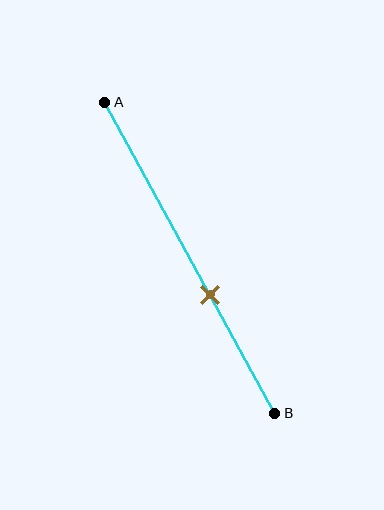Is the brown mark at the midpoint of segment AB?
No, the mark is at about 60% from A, not at the 50% midpoint.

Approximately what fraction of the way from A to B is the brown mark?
The brown mark is approximately 60% of the way from A to B.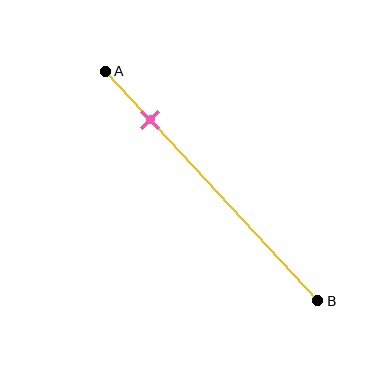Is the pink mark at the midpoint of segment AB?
No, the mark is at about 20% from A, not at the 50% midpoint.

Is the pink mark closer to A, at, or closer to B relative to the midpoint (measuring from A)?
The pink mark is closer to point A than the midpoint of segment AB.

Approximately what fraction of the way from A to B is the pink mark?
The pink mark is approximately 20% of the way from A to B.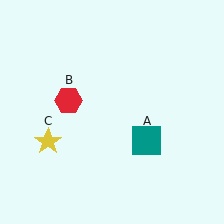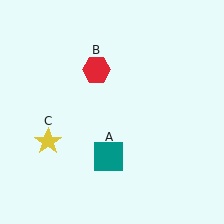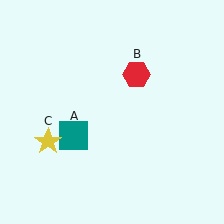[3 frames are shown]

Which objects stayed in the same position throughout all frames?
Yellow star (object C) remained stationary.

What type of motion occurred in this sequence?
The teal square (object A), red hexagon (object B) rotated clockwise around the center of the scene.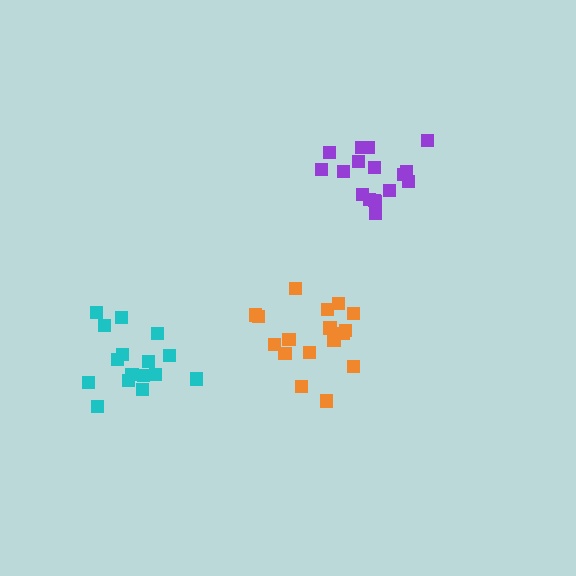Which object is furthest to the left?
The cyan cluster is leftmost.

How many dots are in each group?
Group 1: 16 dots, Group 2: 17 dots, Group 3: 17 dots (50 total).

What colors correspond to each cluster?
The clusters are colored: cyan, orange, purple.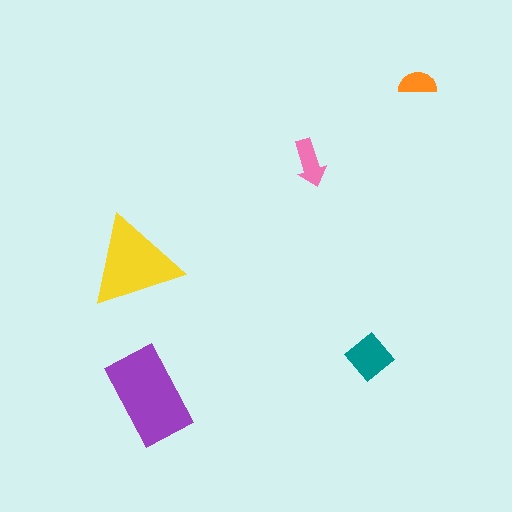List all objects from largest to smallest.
The purple rectangle, the yellow triangle, the teal diamond, the pink arrow, the orange semicircle.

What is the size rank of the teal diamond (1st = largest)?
3rd.